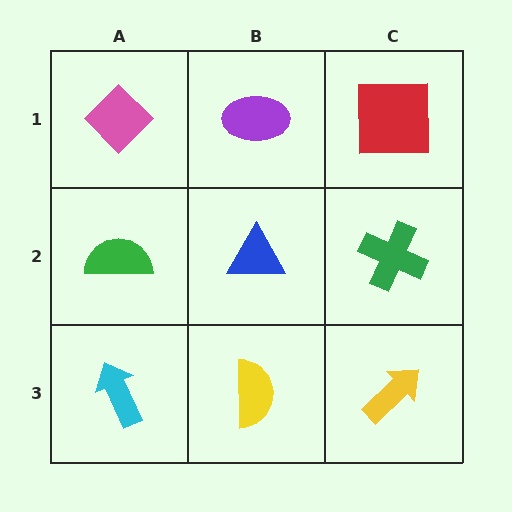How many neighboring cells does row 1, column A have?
2.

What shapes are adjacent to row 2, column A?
A pink diamond (row 1, column A), a cyan arrow (row 3, column A), a blue triangle (row 2, column B).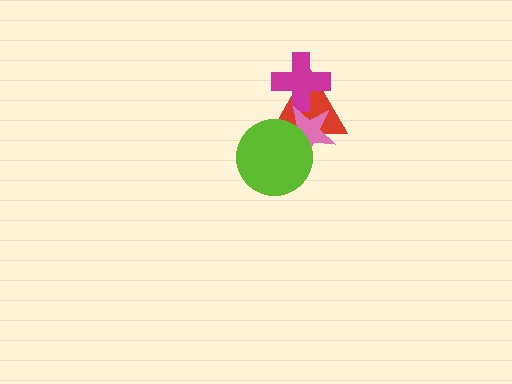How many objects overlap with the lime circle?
2 objects overlap with the lime circle.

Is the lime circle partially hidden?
No, no other shape covers it.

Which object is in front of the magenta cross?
The pink star is in front of the magenta cross.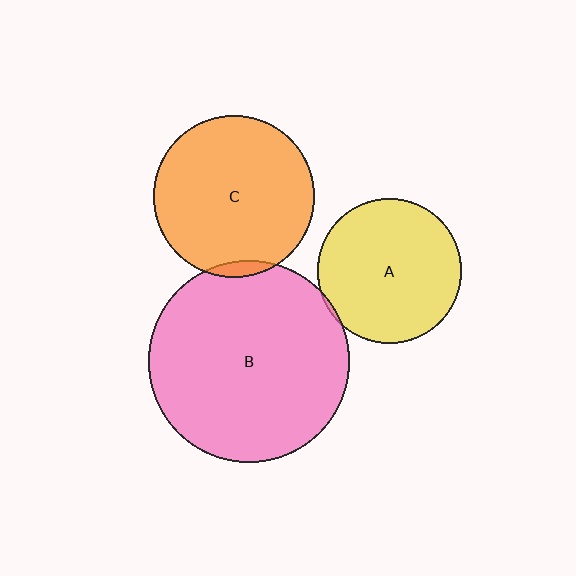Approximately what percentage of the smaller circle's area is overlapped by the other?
Approximately 5%.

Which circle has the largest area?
Circle B (pink).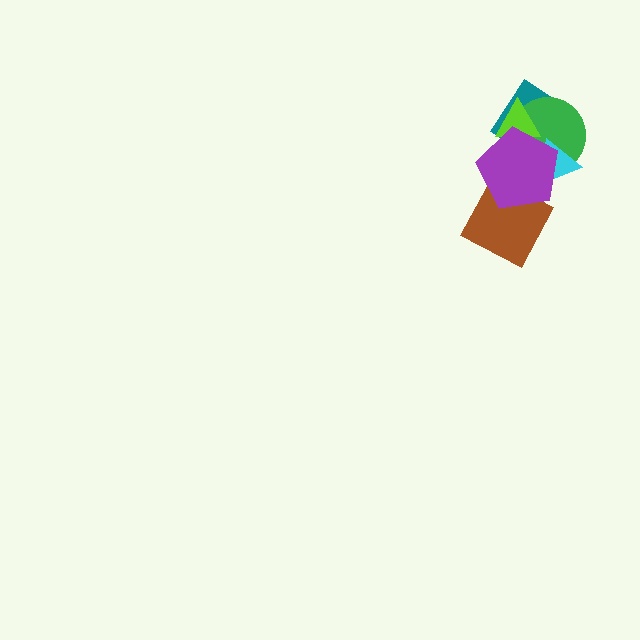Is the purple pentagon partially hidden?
No, no other shape covers it.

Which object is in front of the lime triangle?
The purple pentagon is in front of the lime triangle.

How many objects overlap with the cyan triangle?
3 objects overlap with the cyan triangle.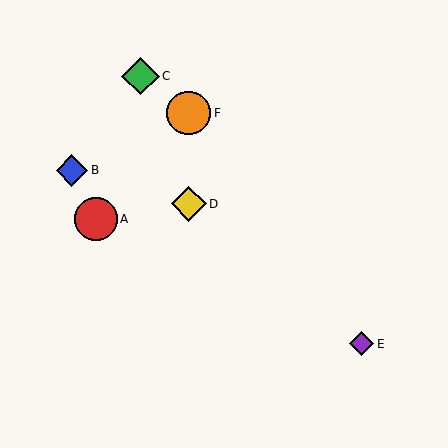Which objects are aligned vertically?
Objects D, F are aligned vertically.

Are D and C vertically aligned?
No, D is at x≈189 and C is at x≈141.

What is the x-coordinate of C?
Object C is at x≈141.